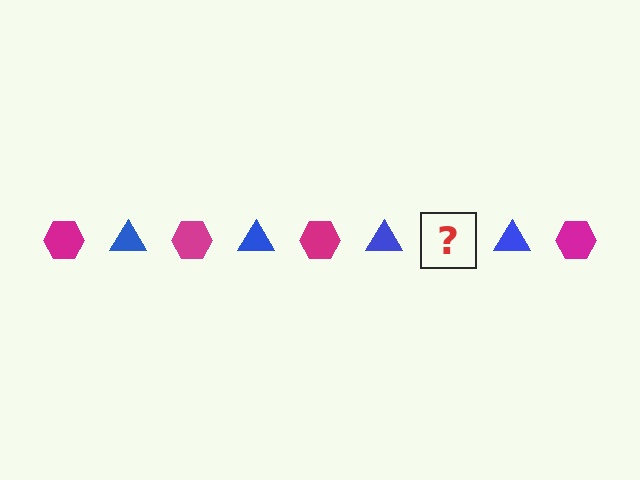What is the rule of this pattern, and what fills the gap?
The rule is that the pattern alternates between magenta hexagon and blue triangle. The gap should be filled with a magenta hexagon.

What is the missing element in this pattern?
The missing element is a magenta hexagon.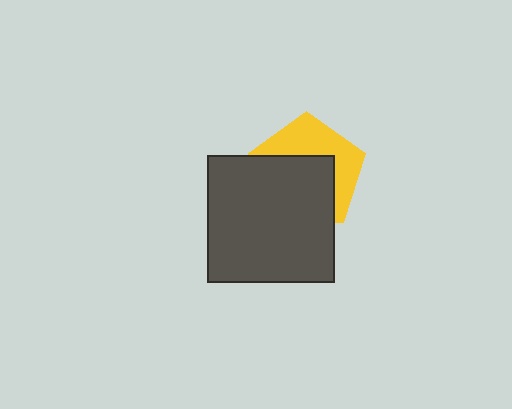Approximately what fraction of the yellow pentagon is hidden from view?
Roughly 56% of the yellow pentagon is hidden behind the dark gray square.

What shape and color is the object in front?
The object in front is a dark gray square.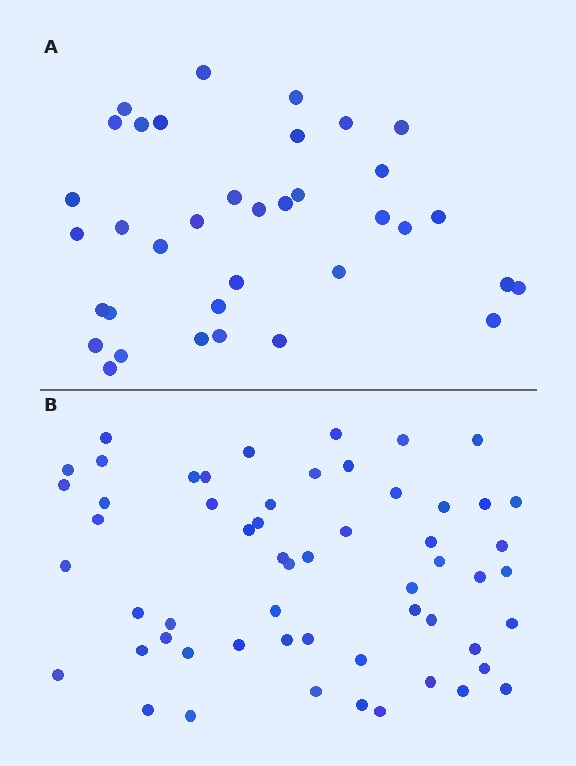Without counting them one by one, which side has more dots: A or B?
Region B (the bottom region) has more dots.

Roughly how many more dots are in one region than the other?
Region B has approximately 20 more dots than region A.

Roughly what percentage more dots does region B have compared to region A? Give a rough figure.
About 60% more.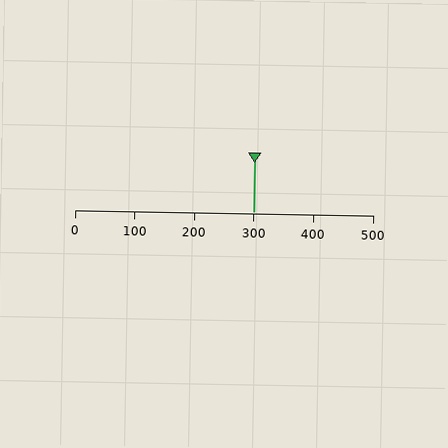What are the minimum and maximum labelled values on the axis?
The axis runs from 0 to 500.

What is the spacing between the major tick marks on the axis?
The major ticks are spaced 100 apart.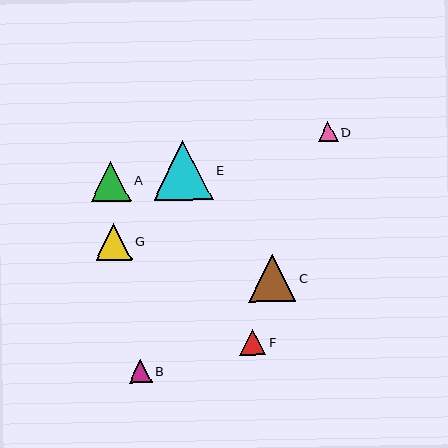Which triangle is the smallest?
Triangle D is the smallest with a size of approximately 20 pixels.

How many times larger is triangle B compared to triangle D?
Triangle B is approximately 1.1 times the size of triangle D.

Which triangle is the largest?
Triangle E is the largest with a size of approximately 60 pixels.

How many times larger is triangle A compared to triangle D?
Triangle A is approximately 2.0 times the size of triangle D.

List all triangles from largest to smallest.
From largest to smallest: E, C, A, G, F, B, D.